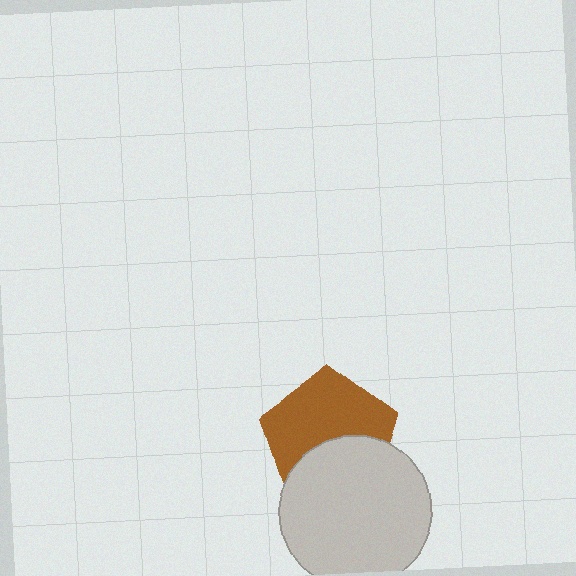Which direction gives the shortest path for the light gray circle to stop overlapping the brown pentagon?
Moving down gives the shortest separation.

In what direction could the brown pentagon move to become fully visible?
The brown pentagon could move up. That would shift it out from behind the light gray circle entirely.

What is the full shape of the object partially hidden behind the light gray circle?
The partially hidden object is a brown pentagon.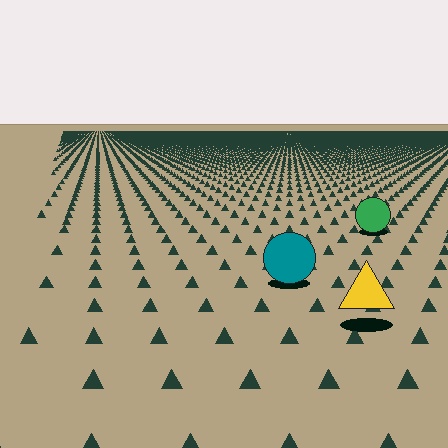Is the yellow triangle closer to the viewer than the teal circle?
Yes. The yellow triangle is closer — you can tell from the texture gradient: the ground texture is coarser near it.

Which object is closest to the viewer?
The yellow triangle is closest. The texture marks near it are larger and more spread out.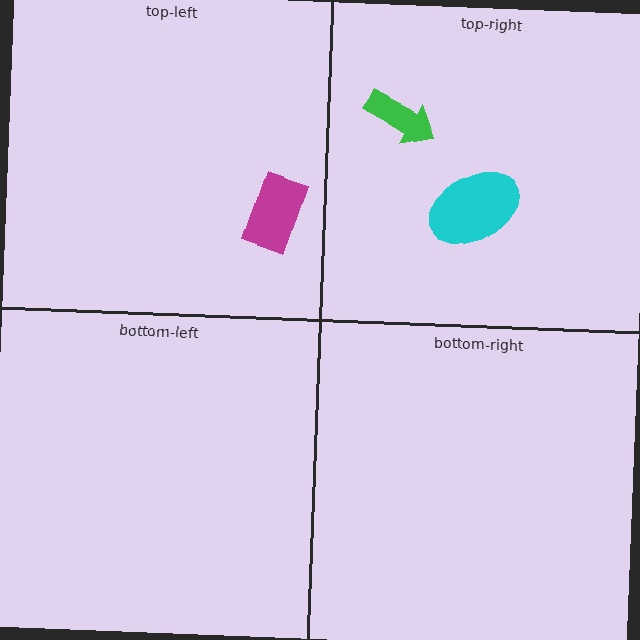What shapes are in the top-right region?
The green arrow, the cyan ellipse.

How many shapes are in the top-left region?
1.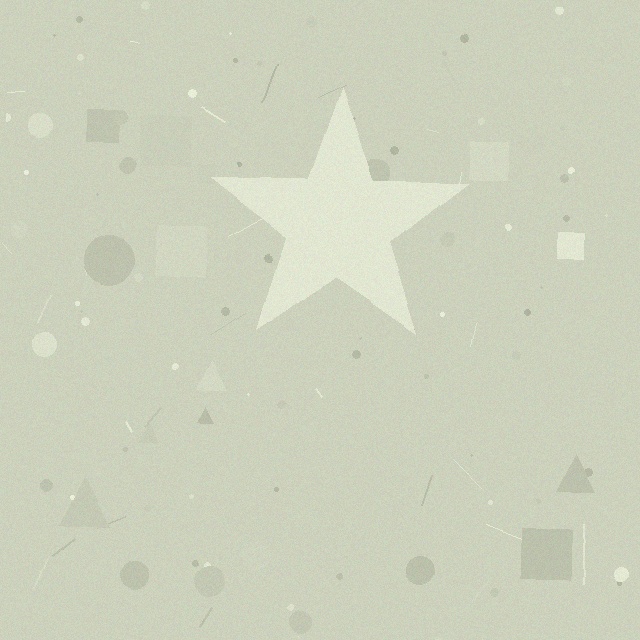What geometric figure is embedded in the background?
A star is embedded in the background.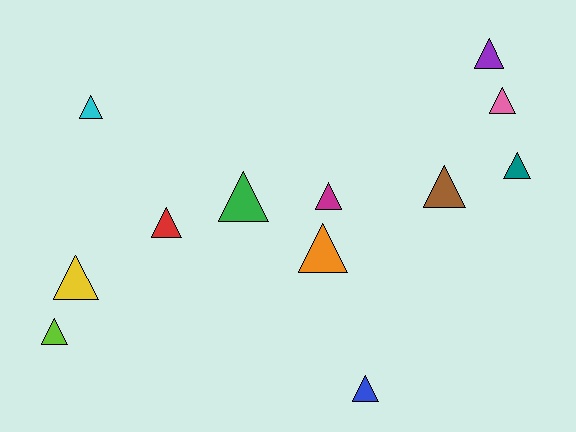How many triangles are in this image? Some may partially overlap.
There are 12 triangles.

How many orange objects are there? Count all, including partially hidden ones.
There is 1 orange object.